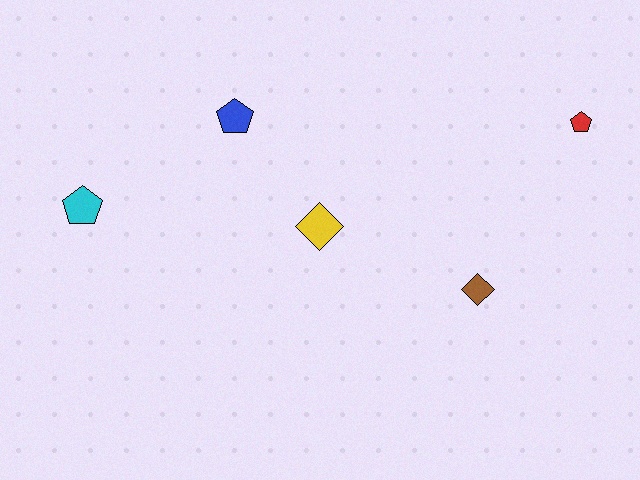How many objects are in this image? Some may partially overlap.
There are 5 objects.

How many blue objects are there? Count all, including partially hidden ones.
There is 1 blue object.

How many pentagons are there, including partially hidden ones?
There are 3 pentagons.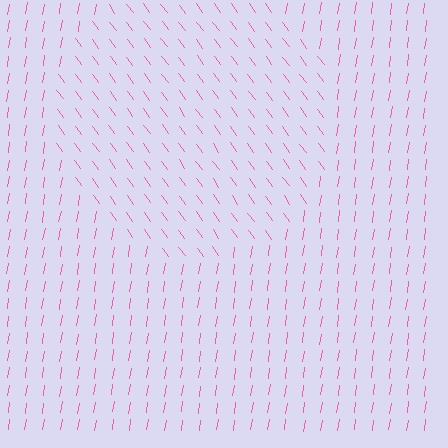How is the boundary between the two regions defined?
The boundary is defined purely by a change in line orientation (approximately 45 degrees difference). All lines are the same color and thickness.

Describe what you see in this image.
The image is filled with small pink line segments. A circle region in the image has lines oriented differently from the surrounding lines, creating a visible texture boundary.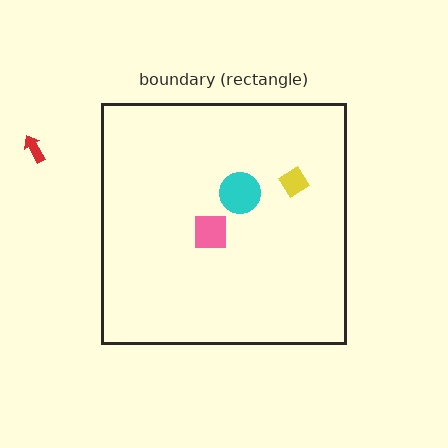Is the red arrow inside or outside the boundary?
Outside.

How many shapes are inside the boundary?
3 inside, 1 outside.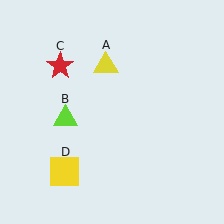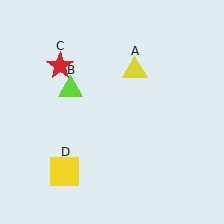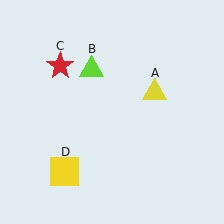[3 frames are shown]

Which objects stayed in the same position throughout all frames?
Red star (object C) and yellow square (object D) remained stationary.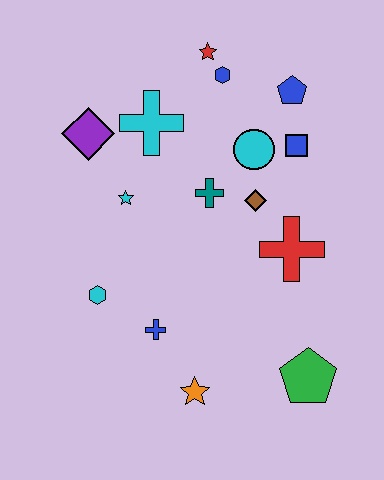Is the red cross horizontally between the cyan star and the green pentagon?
Yes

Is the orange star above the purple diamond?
No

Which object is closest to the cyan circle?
The blue square is closest to the cyan circle.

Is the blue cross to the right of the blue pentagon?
No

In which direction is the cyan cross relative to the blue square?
The cyan cross is to the left of the blue square.